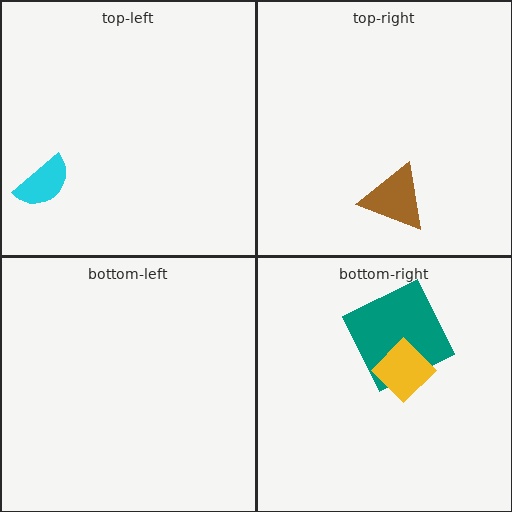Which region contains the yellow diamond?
The bottom-right region.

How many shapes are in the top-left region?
1.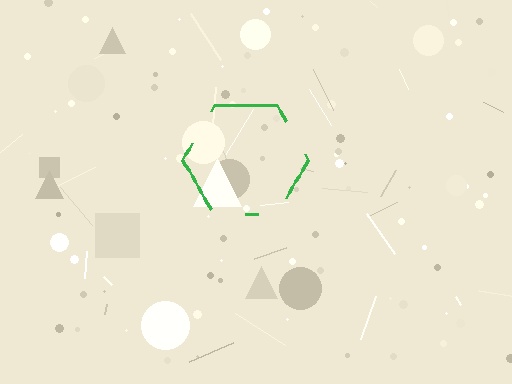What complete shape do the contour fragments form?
The contour fragments form a hexagon.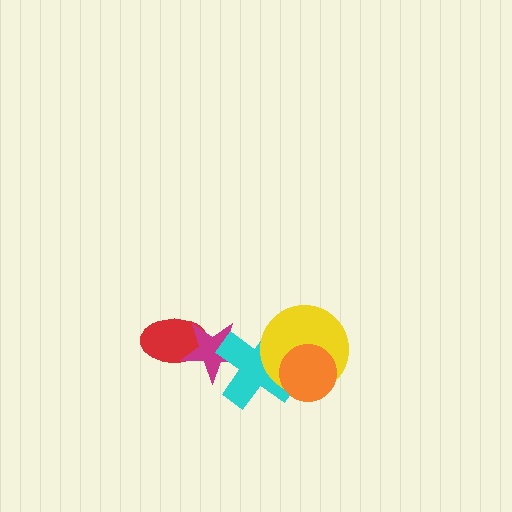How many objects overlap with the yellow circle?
2 objects overlap with the yellow circle.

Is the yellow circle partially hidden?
Yes, it is partially covered by another shape.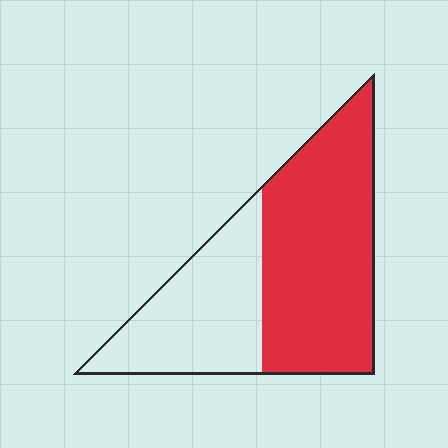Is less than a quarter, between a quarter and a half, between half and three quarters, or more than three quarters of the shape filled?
Between half and three quarters.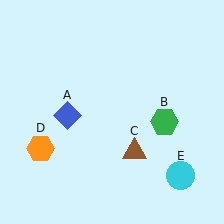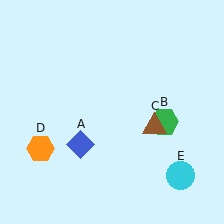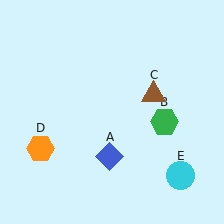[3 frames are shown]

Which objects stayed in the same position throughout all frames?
Green hexagon (object B) and orange hexagon (object D) and cyan circle (object E) remained stationary.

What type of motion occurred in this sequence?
The blue diamond (object A), brown triangle (object C) rotated counterclockwise around the center of the scene.